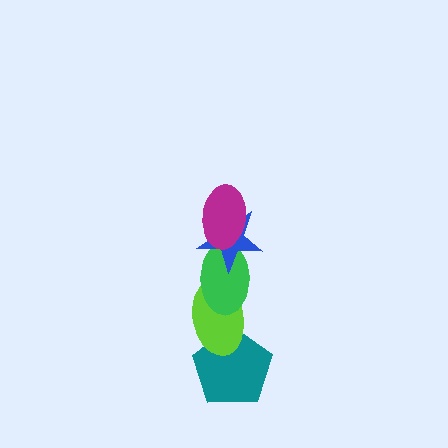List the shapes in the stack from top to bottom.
From top to bottom: the magenta ellipse, the blue star, the green ellipse, the lime ellipse, the teal pentagon.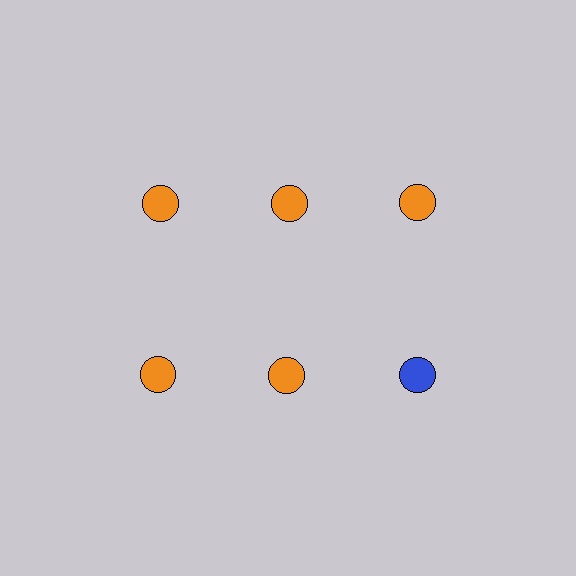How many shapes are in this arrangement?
There are 6 shapes arranged in a grid pattern.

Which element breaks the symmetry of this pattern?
The blue circle in the second row, center column breaks the symmetry. All other shapes are orange circles.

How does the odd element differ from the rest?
It has a different color: blue instead of orange.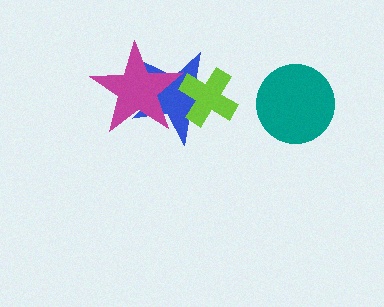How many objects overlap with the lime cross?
1 object overlaps with the lime cross.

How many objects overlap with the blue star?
2 objects overlap with the blue star.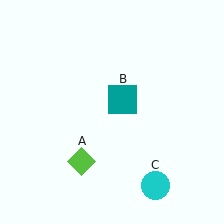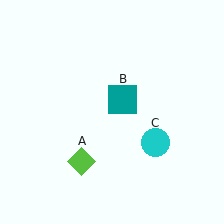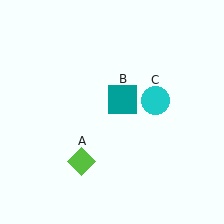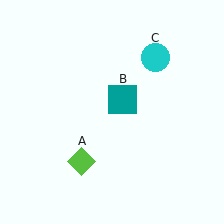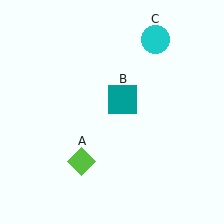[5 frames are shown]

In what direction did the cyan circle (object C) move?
The cyan circle (object C) moved up.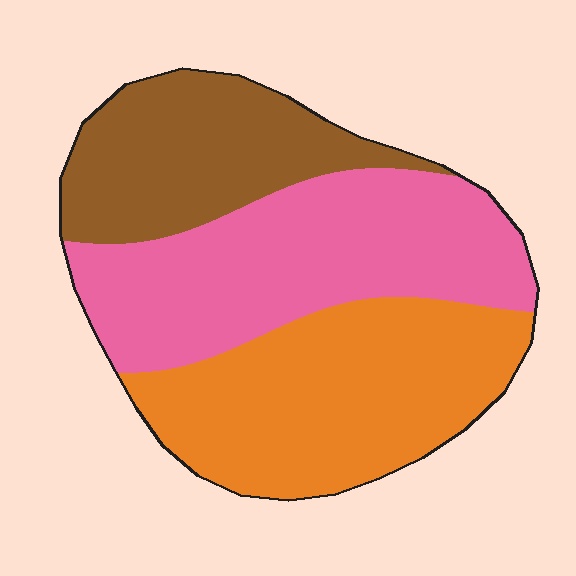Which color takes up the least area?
Brown, at roughly 25%.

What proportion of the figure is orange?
Orange takes up about three eighths (3/8) of the figure.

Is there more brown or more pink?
Pink.